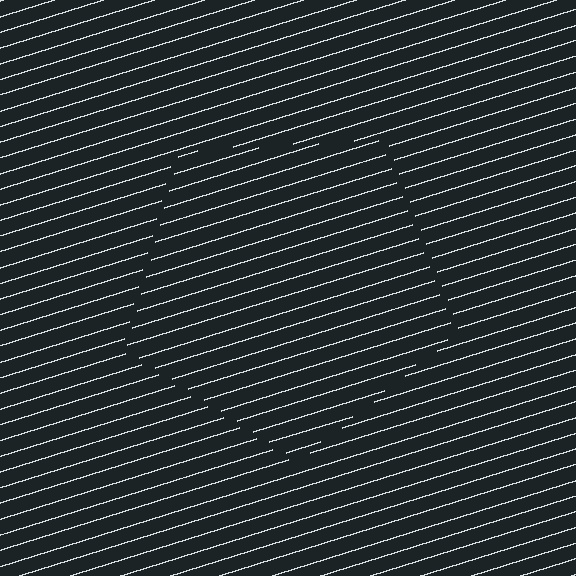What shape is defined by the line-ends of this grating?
An illusory pentagon. The interior of the shape contains the same grating, shifted by half a period — the contour is defined by the phase discontinuity where line-ends from the inner and outer gratings abut.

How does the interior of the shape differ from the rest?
The interior of the shape contains the same grating, shifted by half a period — the contour is defined by the phase discontinuity where line-ends from the inner and outer gratings abut.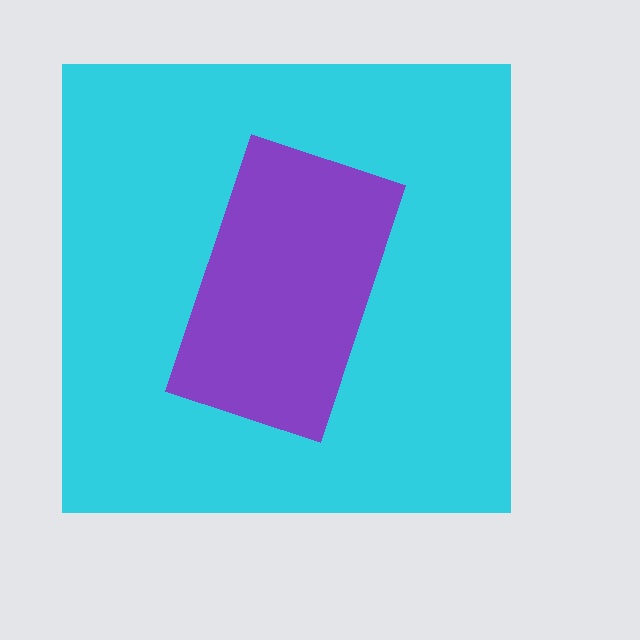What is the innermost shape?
The purple rectangle.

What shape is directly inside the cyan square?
The purple rectangle.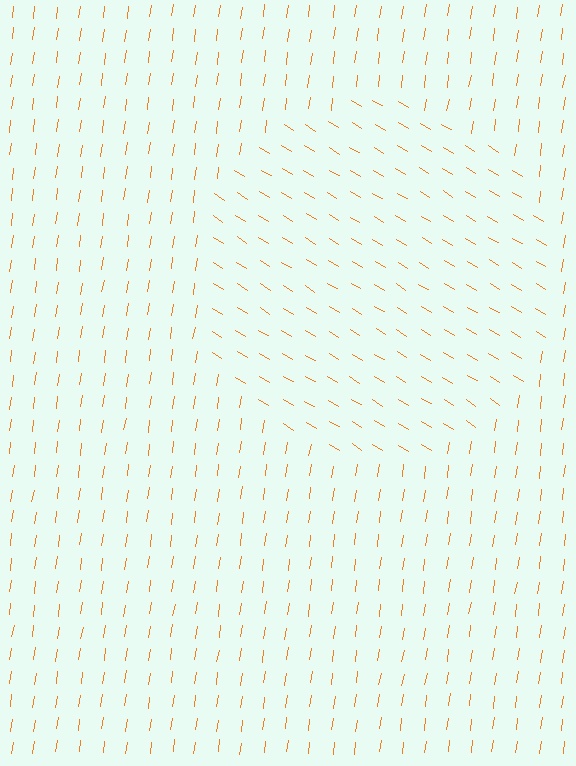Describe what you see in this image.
The image is filled with small orange line segments. A circle region in the image has lines oriented differently from the surrounding lines, creating a visible texture boundary.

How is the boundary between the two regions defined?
The boundary is defined purely by a change in line orientation (approximately 67 degrees difference). All lines are the same color and thickness.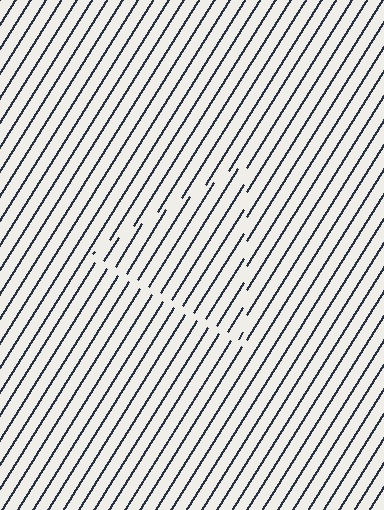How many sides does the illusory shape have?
3 sides — the line-ends trace a triangle.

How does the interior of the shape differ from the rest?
The interior of the shape contains the same grating, shifted by half a period — the contour is defined by the phase discontinuity where line-ends from the inner and outer gratings abut.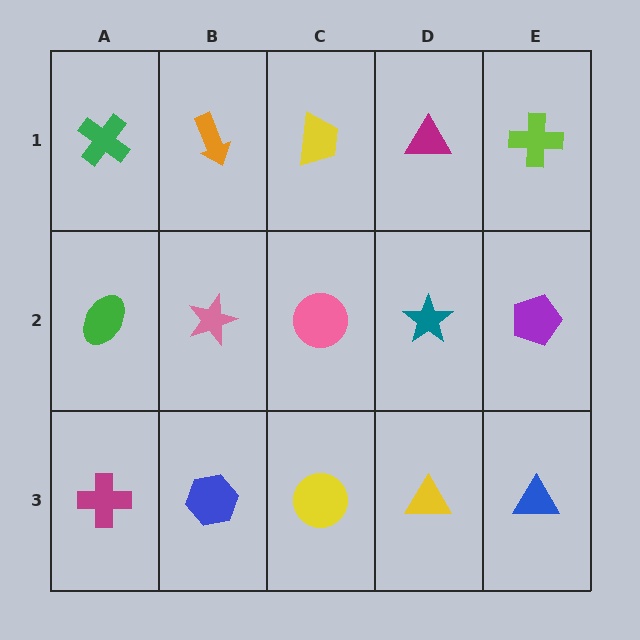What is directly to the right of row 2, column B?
A pink circle.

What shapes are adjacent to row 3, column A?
A green ellipse (row 2, column A), a blue hexagon (row 3, column B).